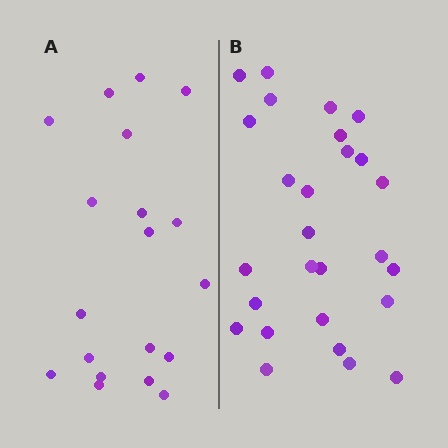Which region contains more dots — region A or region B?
Region B (the right region) has more dots.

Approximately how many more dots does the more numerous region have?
Region B has roughly 8 or so more dots than region A.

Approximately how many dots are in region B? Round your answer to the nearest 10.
About 30 dots. (The exact count is 27, which rounds to 30.)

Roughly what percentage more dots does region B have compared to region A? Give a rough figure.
About 40% more.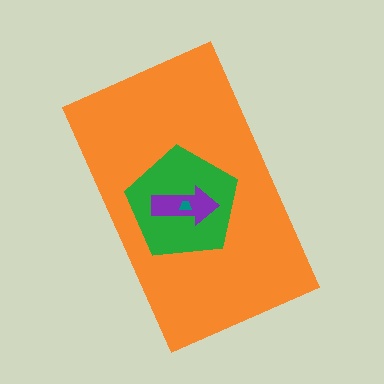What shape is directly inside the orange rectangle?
The green pentagon.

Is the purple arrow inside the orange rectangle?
Yes.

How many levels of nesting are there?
4.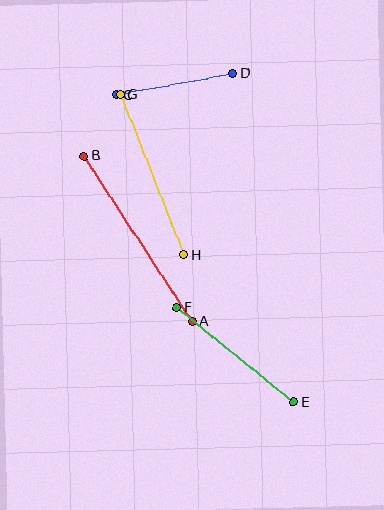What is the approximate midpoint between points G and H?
The midpoint is at approximately (152, 175) pixels.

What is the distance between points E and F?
The distance is approximately 150 pixels.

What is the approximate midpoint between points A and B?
The midpoint is at approximately (138, 239) pixels.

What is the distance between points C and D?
The distance is approximately 119 pixels.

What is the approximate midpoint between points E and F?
The midpoint is at approximately (235, 355) pixels.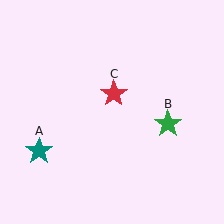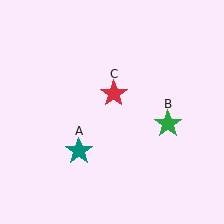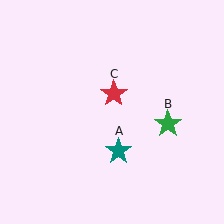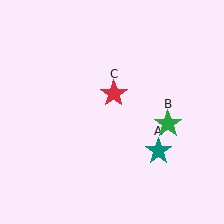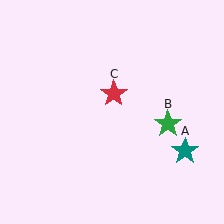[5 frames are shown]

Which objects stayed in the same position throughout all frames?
Green star (object B) and red star (object C) remained stationary.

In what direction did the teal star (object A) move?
The teal star (object A) moved right.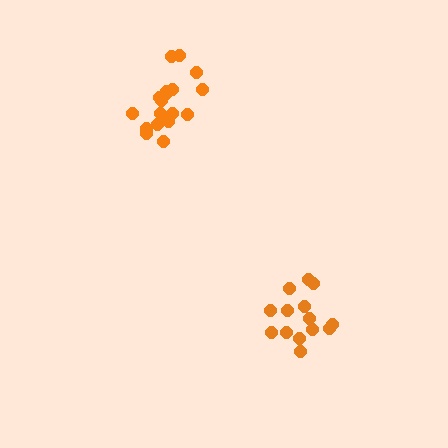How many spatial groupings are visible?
There are 2 spatial groupings.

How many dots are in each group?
Group 1: 14 dots, Group 2: 18 dots (32 total).